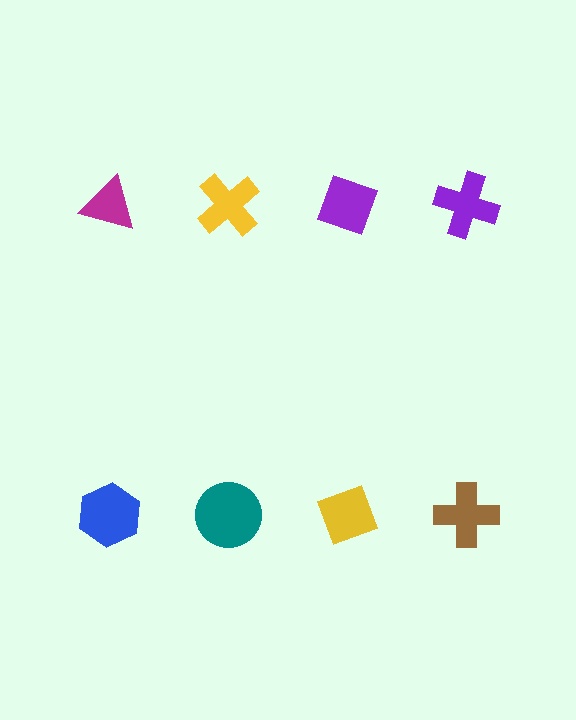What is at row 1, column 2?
A yellow cross.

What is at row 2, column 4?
A brown cross.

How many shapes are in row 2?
4 shapes.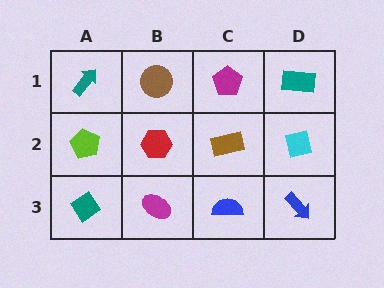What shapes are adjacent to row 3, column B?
A red hexagon (row 2, column B), a teal diamond (row 3, column A), a blue semicircle (row 3, column C).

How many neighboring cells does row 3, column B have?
3.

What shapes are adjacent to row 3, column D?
A cyan square (row 2, column D), a blue semicircle (row 3, column C).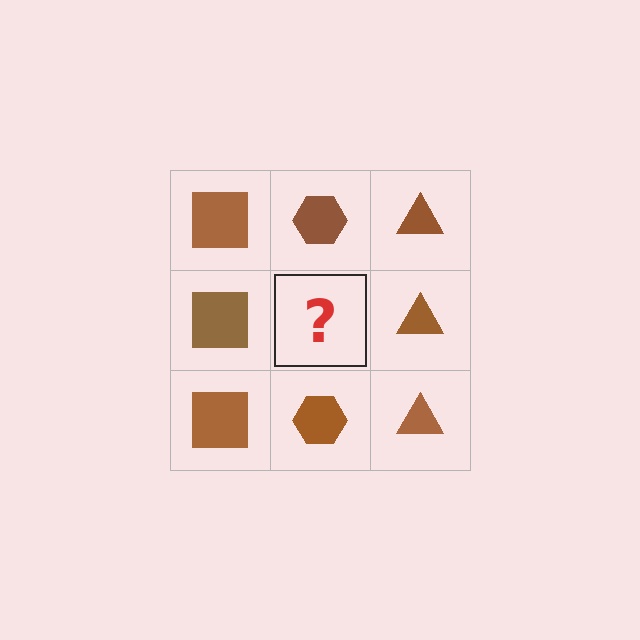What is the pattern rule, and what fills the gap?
The rule is that each column has a consistent shape. The gap should be filled with a brown hexagon.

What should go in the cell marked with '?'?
The missing cell should contain a brown hexagon.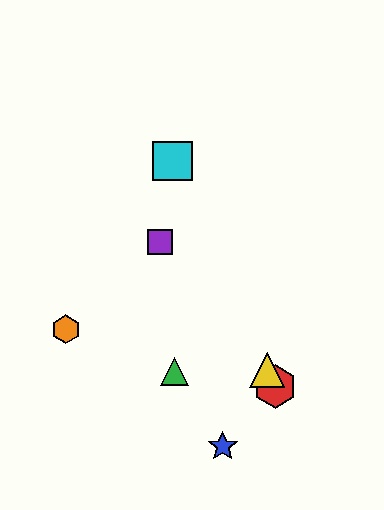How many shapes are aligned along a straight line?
3 shapes (the red hexagon, the yellow triangle, the cyan square) are aligned along a straight line.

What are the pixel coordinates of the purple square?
The purple square is at (160, 242).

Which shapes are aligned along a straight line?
The red hexagon, the yellow triangle, the cyan square are aligned along a straight line.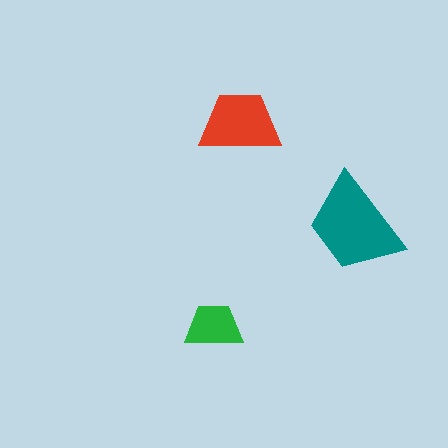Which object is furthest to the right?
The teal trapezoid is rightmost.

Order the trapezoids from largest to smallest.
the teal one, the red one, the green one.